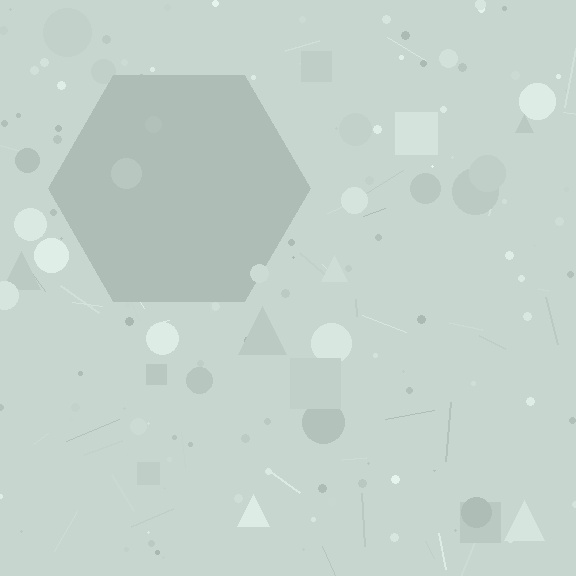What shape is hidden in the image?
A hexagon is hidden in the image.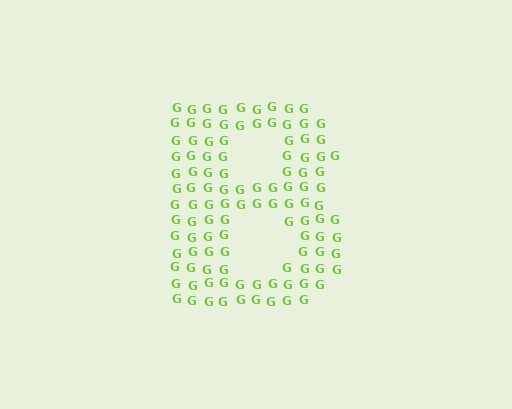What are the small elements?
The small elements are letter G's.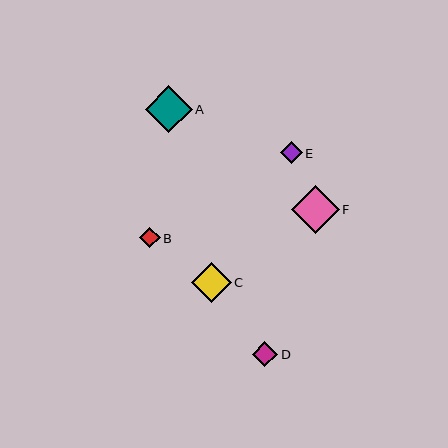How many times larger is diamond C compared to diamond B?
Diamond C is approximately 1.9 times the size of diamond B.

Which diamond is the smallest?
Diamond B is the smallest with a size of approximately 21 pixels.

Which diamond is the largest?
Diamond F is the largest with a size of approximately 48 pixels.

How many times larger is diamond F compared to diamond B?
Diamond F is approximately 2.3 times the size of diamond B.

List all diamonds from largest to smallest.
From largest to smallest: F, A, C, D, E, B.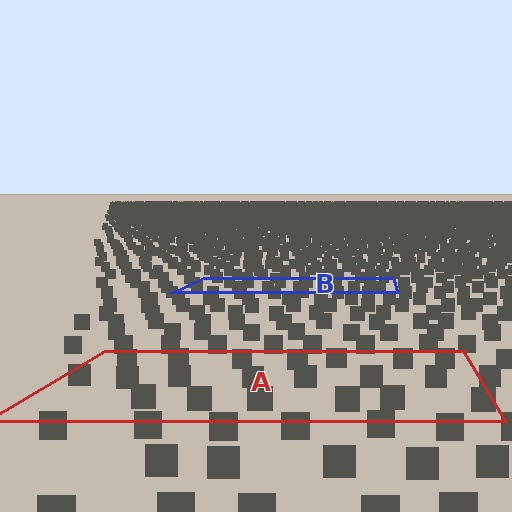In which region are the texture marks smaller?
The texture marks are smaller in region B, because it is farther away.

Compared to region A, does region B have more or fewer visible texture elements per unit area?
Region B has more texture elements per unit area — they are packed more densely because it is farther away.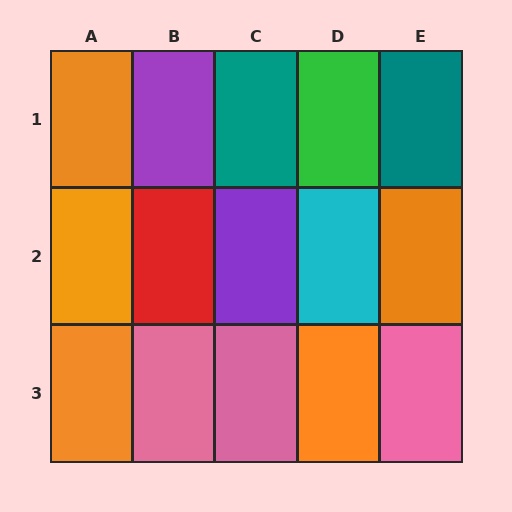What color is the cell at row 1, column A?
Orange.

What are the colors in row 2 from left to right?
Orange, red, purple, cyan, orange.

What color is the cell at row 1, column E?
Teal.